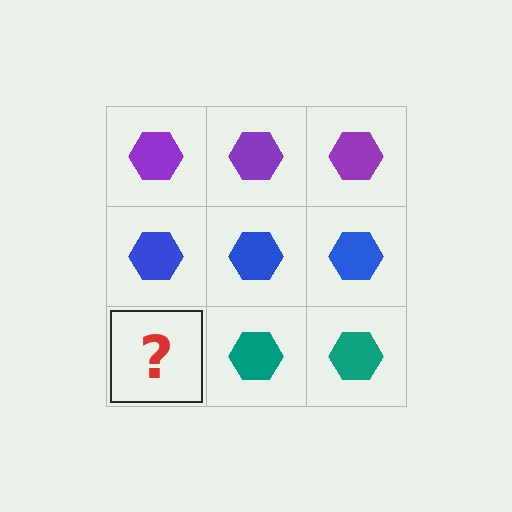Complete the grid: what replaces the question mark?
The question mark should be replaced with a teal hexagon.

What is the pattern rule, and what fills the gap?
The rule is that each row has a consistent color. The gap should be filled with a teal hexagon.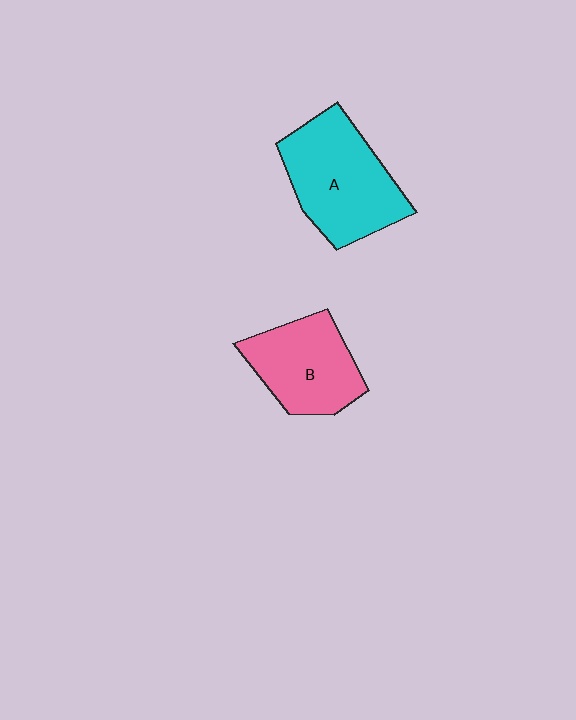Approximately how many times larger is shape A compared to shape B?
Approximately 1.3 times.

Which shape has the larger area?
Shape A (cyan).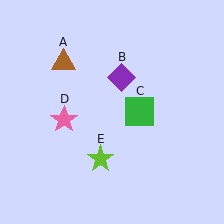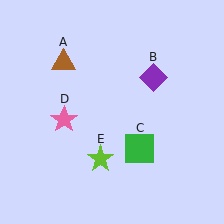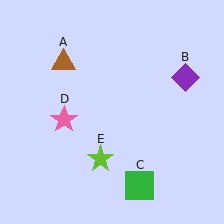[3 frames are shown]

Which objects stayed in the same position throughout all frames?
Brown triangle (object A) and pink star (object D) and lime star (object E) remained stationary.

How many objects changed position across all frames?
2 objects changed position: purple diamond (object B), green square (object C).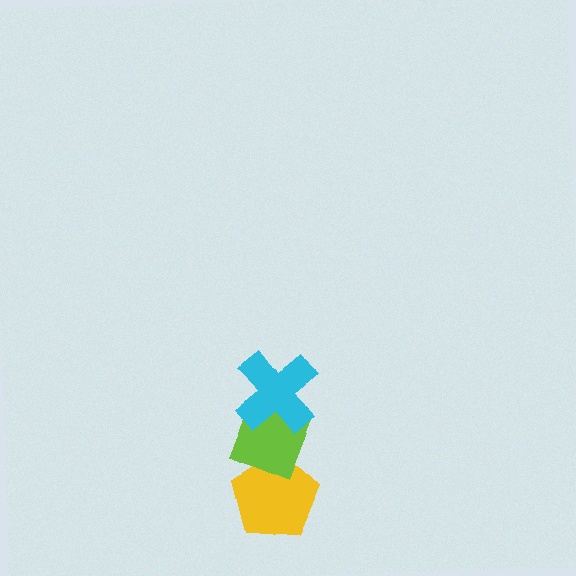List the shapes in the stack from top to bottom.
From top to bottom: the cyan cross, the lime diamond, the yellow pentagon.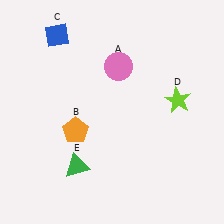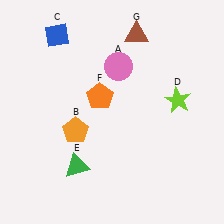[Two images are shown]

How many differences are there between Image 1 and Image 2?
There are 2 differences between the two images.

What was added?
An orange pentagon (F), a brown triangle (G) were added in Image 2.